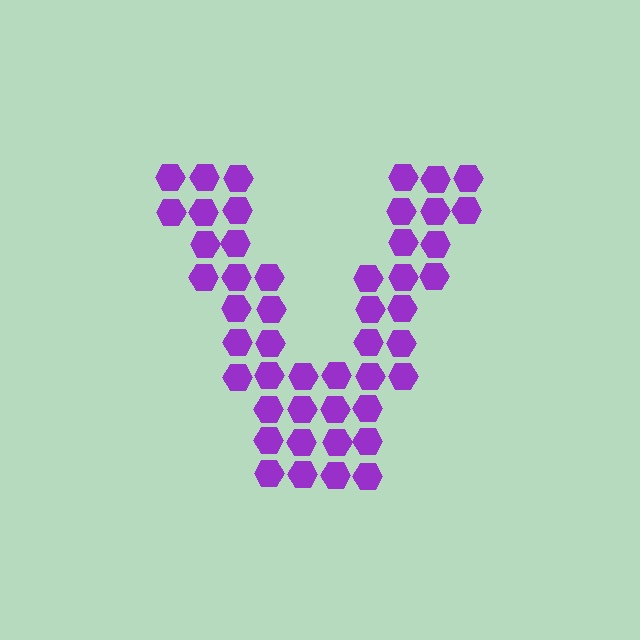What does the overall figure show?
The overall figure shows the letter V.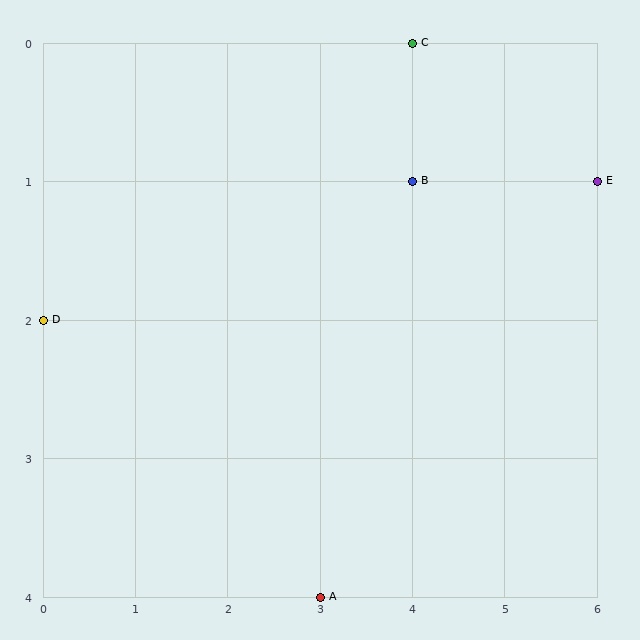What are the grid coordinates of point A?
Point A is at grid coordinates (3, 4).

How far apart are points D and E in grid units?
Points D and E are 6 columns and 1 row apart (about 6.1 grid units diagonally).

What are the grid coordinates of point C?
Point C is at grid coordinates (4, 0).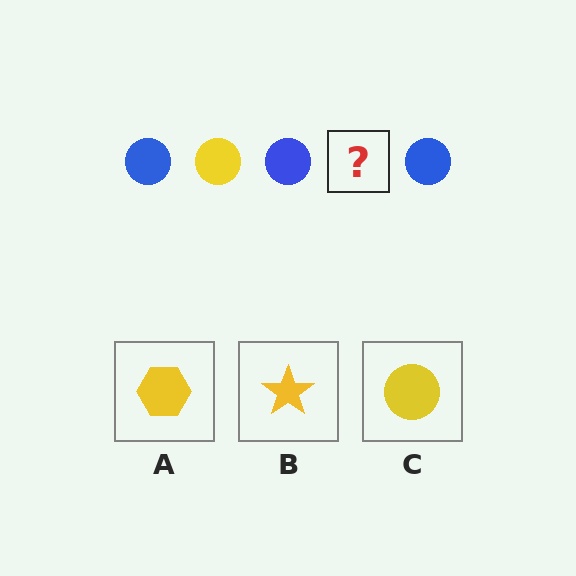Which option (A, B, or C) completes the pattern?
C.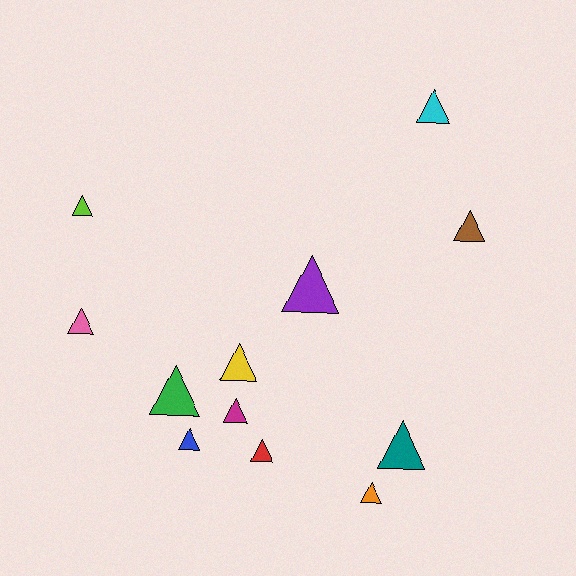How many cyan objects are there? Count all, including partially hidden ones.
There is 1 cyan object.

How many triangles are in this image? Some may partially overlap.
There are 12 triangles.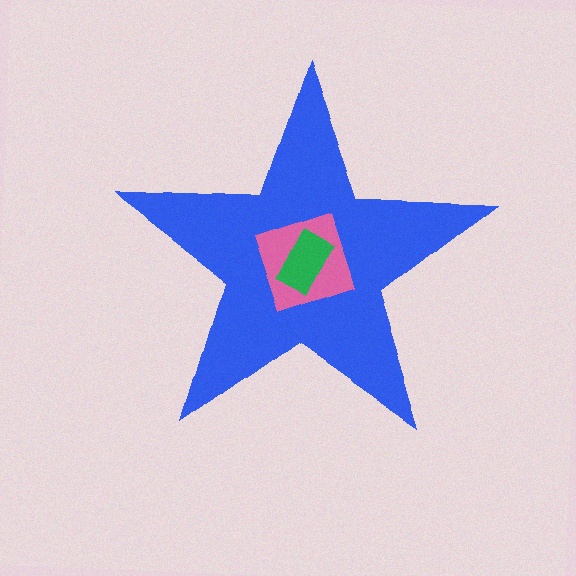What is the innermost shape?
The green rectangle.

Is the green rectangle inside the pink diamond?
Yes.